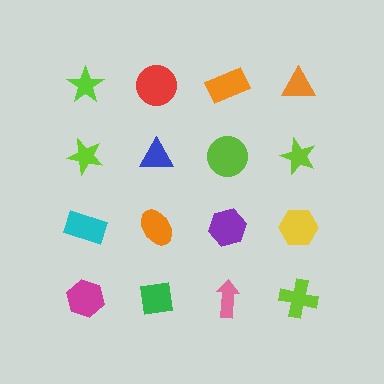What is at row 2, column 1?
A lime star.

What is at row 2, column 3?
A lime circle.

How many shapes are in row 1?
4 shapes.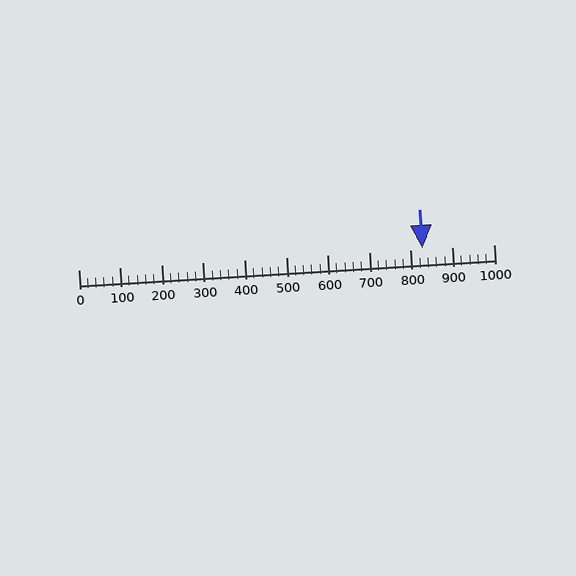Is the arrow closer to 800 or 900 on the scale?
The arrow is closer to 800.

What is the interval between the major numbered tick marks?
The major tick marks are spaced 100 units apart.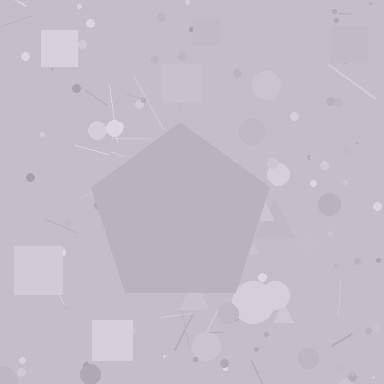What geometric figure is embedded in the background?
A pentagon is embedded in the background.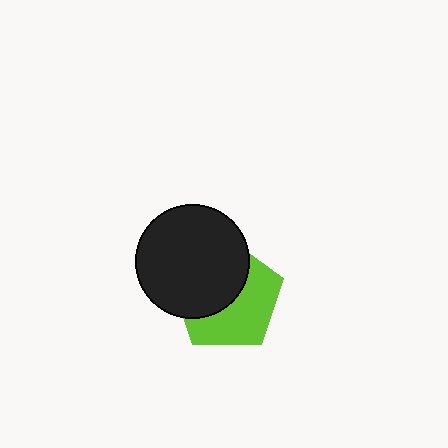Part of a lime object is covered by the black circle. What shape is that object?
It is a pentagon.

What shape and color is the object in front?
The object in front is a black circle.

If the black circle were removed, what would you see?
You would see the complete lime pentagon.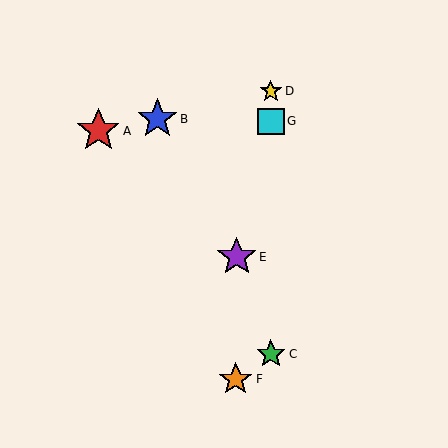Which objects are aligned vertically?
Objects C, D, G are aligned vertically.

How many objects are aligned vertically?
3 objects (C, D, G) are aligned vertically.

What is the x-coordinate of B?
Object B is at x≈157.